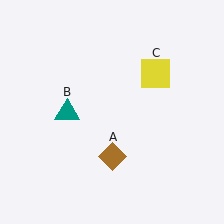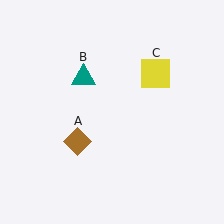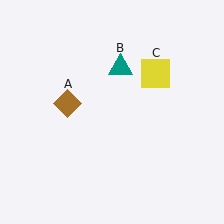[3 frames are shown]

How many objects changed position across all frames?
2 objects changed position: brown diamond (object A), teal triangle (object B).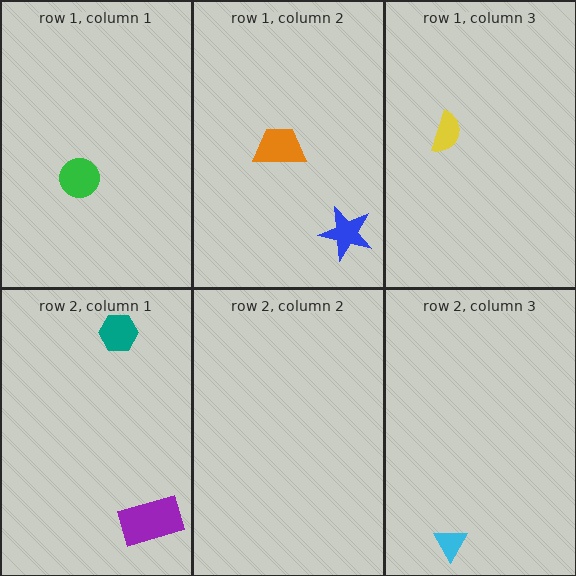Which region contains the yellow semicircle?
The row 1, column 3 region.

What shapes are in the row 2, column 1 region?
The purple rectangle, the teal hexagon.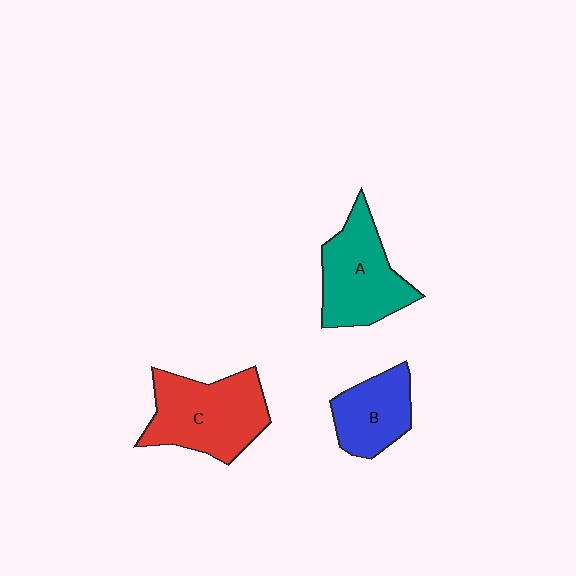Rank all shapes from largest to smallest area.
From largest to smallest: C (red), A (teal), B (blue).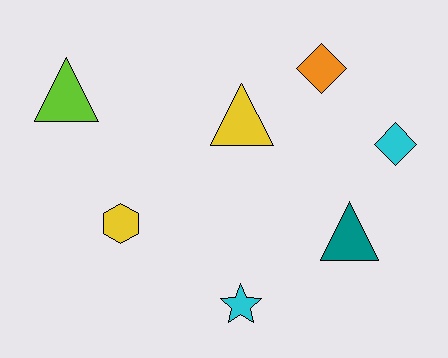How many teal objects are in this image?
There is 1 teal object.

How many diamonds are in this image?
There are 2 diamonds.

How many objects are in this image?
There are 7 objects.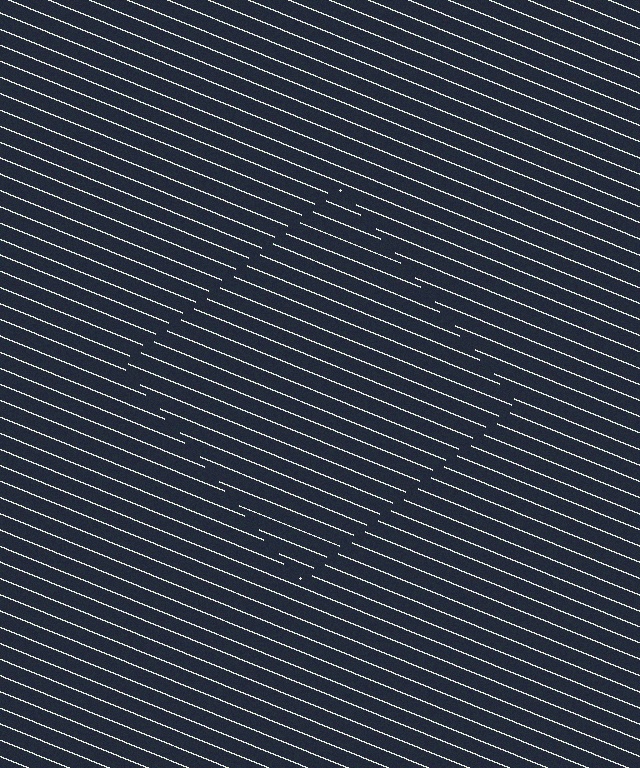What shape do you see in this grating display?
An illusory square. The interior of the shape contains the same grating, shifted by half a period — the contour is defined by the phase discontinuity where line-ends from the inner and outer gratings abut.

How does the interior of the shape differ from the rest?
The interior of the shape contains the same grating, shifted by half a period — the contour is defined by the phase discontinuity where line-ends from the inner and outer gratings abut.